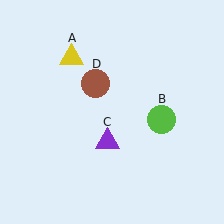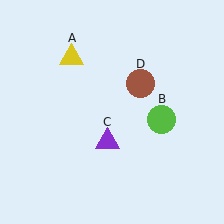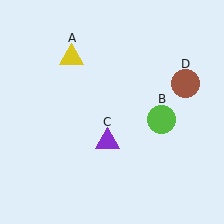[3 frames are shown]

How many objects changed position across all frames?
1 object changed position: brown circle (object D).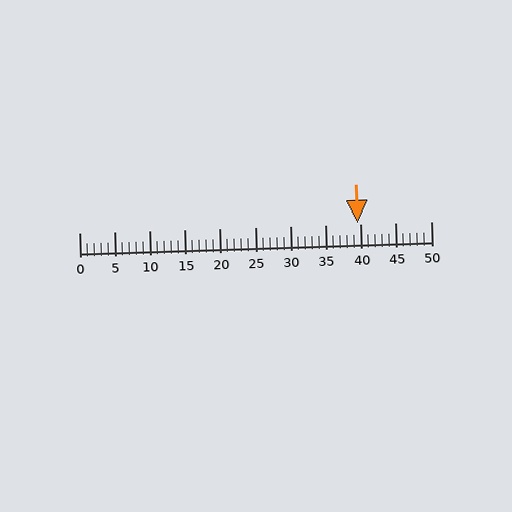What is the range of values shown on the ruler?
The ruler shows values from 0 to 50.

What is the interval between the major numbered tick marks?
The major tick marks are spaced 5 units apart.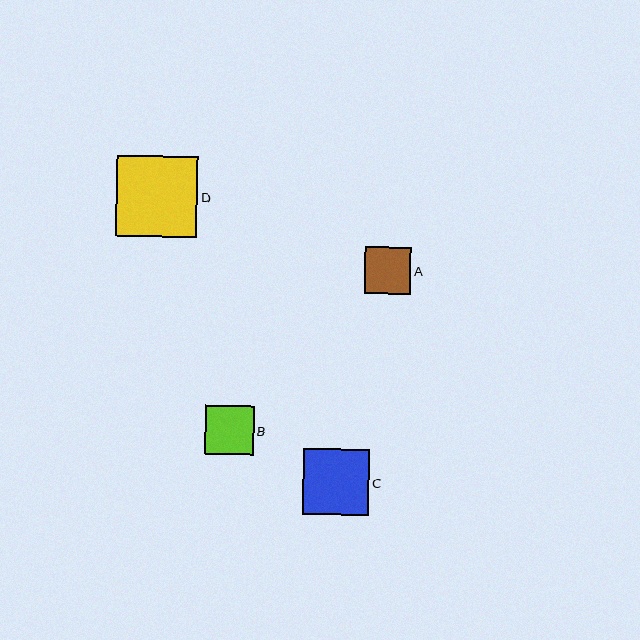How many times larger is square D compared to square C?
Square D is approximately 1.2 times the size of square C.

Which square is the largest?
Square D is the largest with a size of approximately 81 pixels.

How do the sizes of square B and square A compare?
Square B and square A are approximately the same size.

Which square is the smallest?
Square A is the smallest with a size of approximately 46 pixels.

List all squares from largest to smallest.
From largest to smallest: D, C, B, A.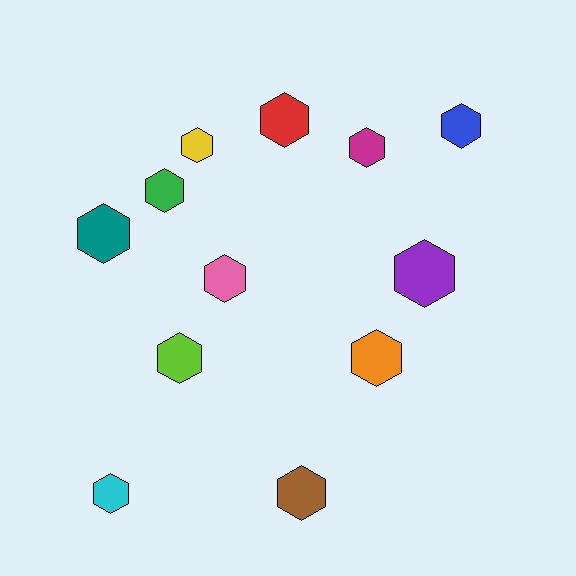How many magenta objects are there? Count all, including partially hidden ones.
There is 1 magenta object.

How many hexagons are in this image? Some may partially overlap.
There are 12 hexagons.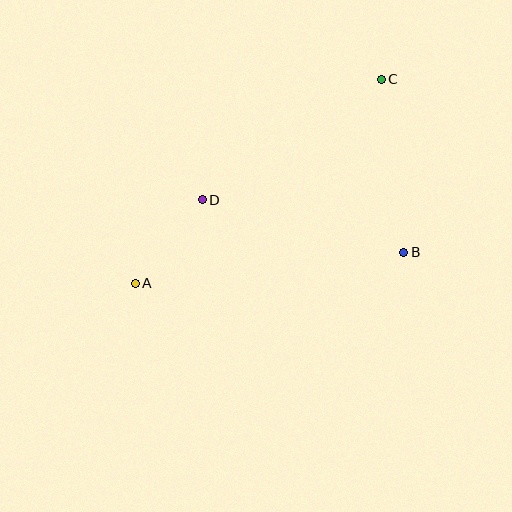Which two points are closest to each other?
Points A and D are closest to each other.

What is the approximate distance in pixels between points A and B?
The distance between A and B is approximately 270 pixels.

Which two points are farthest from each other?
Points A and C are farthest from each other.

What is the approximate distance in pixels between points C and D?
The distance between C and D is approximately 216 pixels.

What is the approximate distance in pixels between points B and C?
The distance between B and C is approximately 174 pixels.